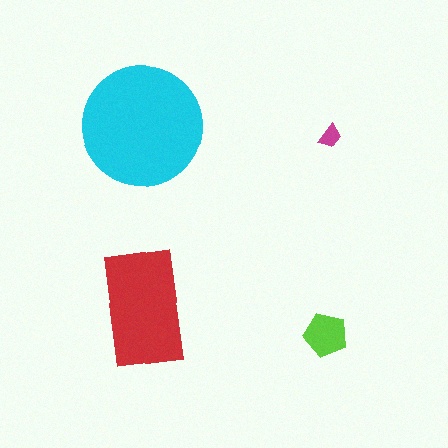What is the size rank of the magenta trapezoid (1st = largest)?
4th.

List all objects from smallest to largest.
The magenta trapezoid, the lime pentagon, the red rectangle, the cyan circle.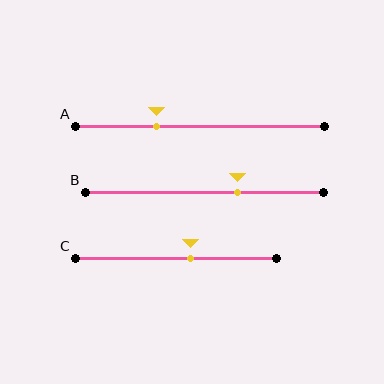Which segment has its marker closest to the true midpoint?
Segment C has its marker closest to the true midpoint.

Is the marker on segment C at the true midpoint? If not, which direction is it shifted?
No, the marker on segment C is shifted to the right by about 7% of the segment length.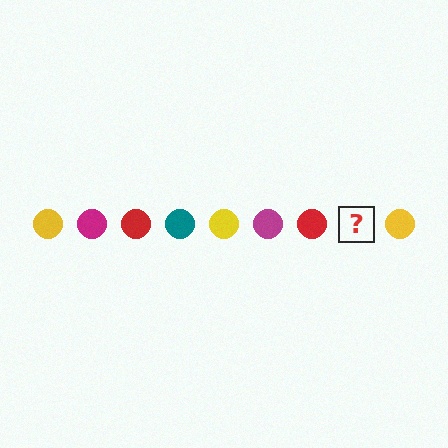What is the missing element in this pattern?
The missing element is a teal circle.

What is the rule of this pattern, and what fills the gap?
The rule is that the pattern cycles through yellow, magenta, red, teal circles. The gap should be filled with a teal circle.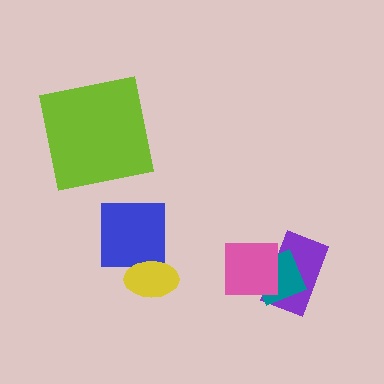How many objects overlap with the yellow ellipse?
1 object overlaps with the yellow ellipse.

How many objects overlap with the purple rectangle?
2 objects overlap with the purple rectangle.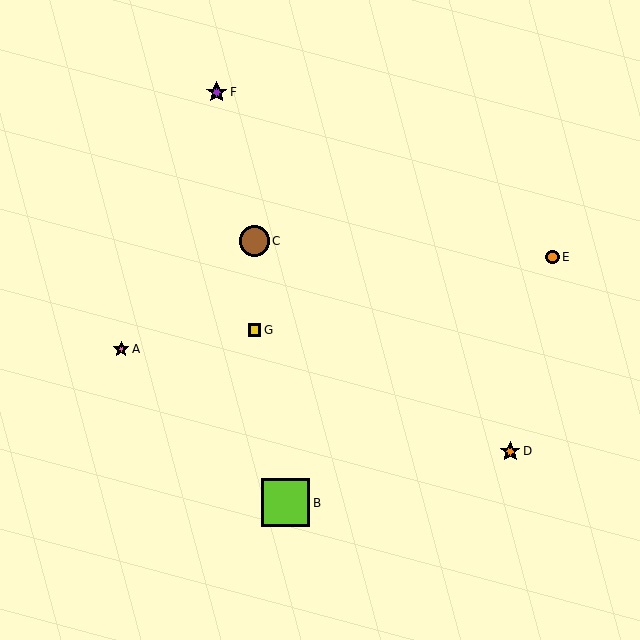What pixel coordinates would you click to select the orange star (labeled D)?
Click at (510, 451) to select the orange star D.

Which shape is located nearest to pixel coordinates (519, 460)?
The orange star (labeled D) at (510, 451) is nearest to that location.